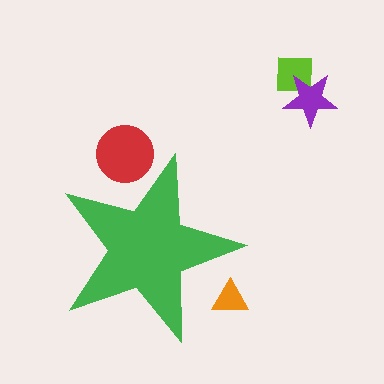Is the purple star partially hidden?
No, the purple star is fully visible.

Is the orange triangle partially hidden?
Yes, the orange triangle is partially hidden behind the green star.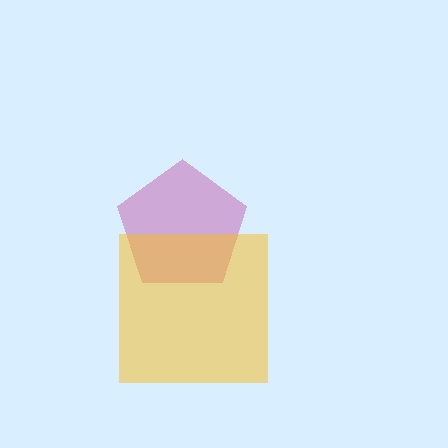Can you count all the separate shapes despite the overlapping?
Yes, there are 2 separate shapes.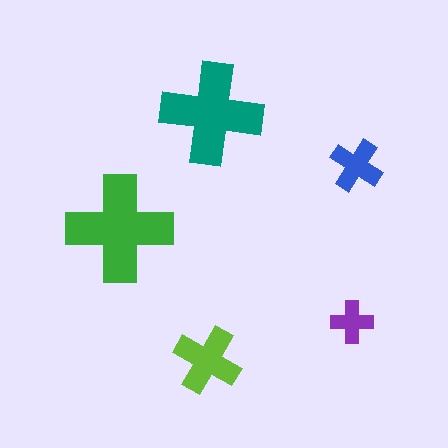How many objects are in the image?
There are 5 objects in the image.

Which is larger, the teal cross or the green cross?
The green one.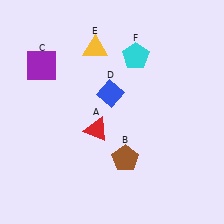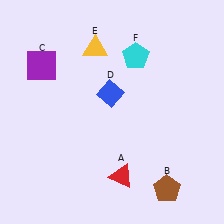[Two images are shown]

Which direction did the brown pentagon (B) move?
The brown pentagon (B) moved right.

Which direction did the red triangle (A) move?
The red triangle (A) moved down.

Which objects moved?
The objects that moved are: the red triangle (A), the brown pentagon (B).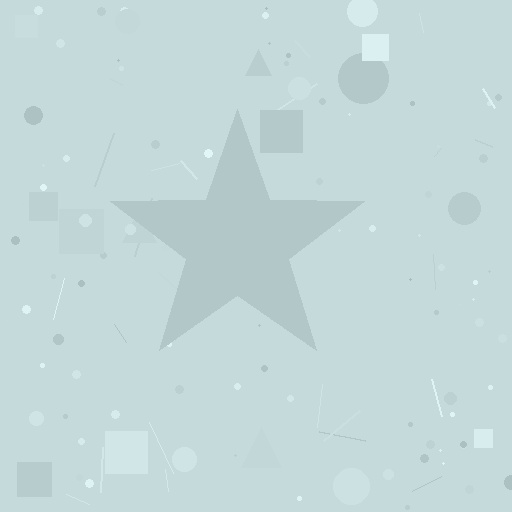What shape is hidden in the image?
A star is hidden in the image.